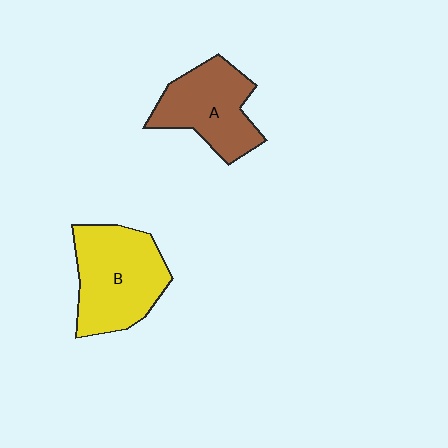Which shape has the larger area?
Shape B (yellow).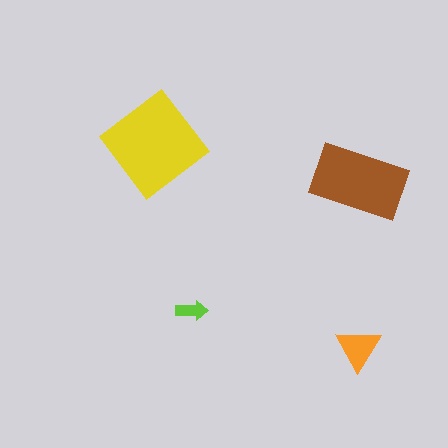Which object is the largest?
The yellow diamond.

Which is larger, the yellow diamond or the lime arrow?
The yellow diamond.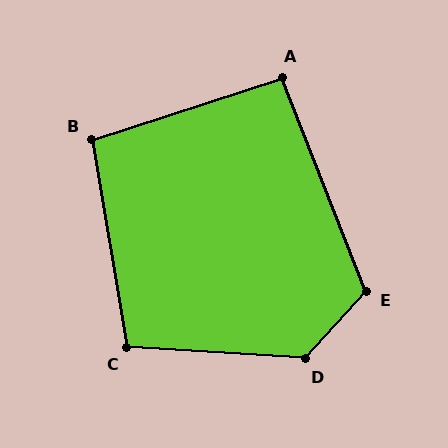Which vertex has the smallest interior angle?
A, at approximately 94 degrees.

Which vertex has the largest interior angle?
D, at approximately 129 degrees.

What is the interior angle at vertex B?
Approximately 98 degrees (obtuse).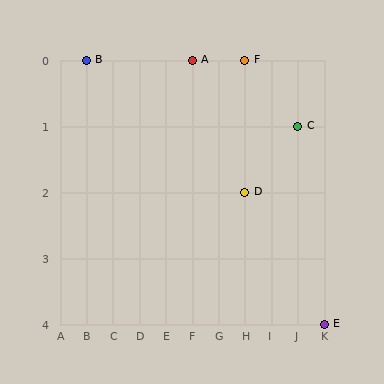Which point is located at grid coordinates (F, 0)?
Point A is at (F, 0).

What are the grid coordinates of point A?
Point A is at grid coordinates (F, 0).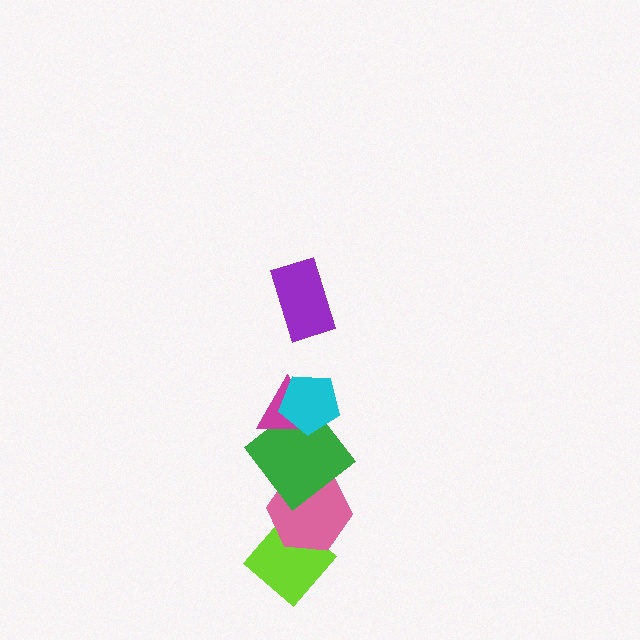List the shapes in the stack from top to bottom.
From top to bottom: the purple rectangle, the cyan pentagon, the magenta triangle, the green diamond, the pink hexagon, the lime diamond.